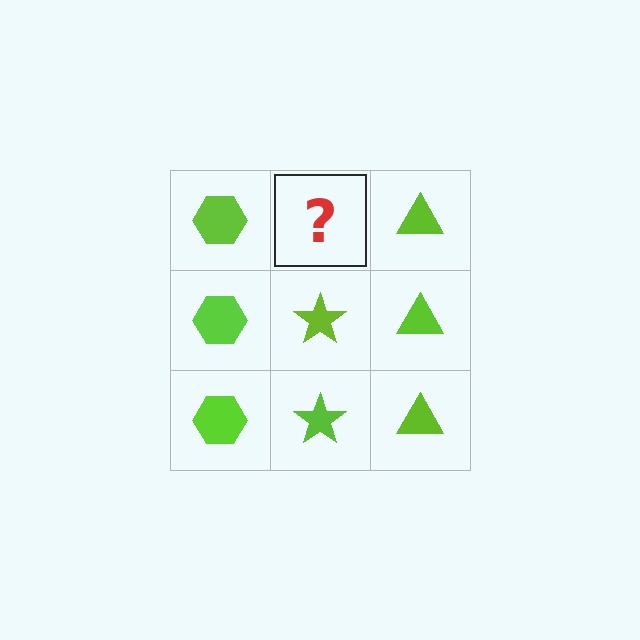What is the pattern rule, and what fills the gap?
The rule is that each column has a consistent shape. The gap should be filled with a lime star.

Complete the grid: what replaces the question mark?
The question mark should be replaced with a lime star.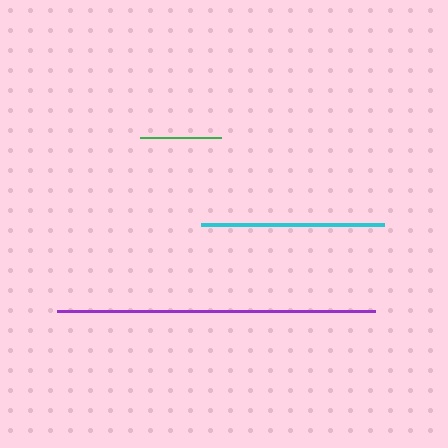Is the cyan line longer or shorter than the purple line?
The purple line is longer than the cyan line.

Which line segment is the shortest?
The green line is the shortest at approximately 81 pixels.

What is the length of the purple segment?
The purple segment is approximately 317 pixels long.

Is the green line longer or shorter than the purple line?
The purple line is longer than the green line.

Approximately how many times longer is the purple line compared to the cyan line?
The purple line is approximately 1.7 times the length of the cyan line.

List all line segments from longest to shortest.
From longest to shortest: purple, cyan, green.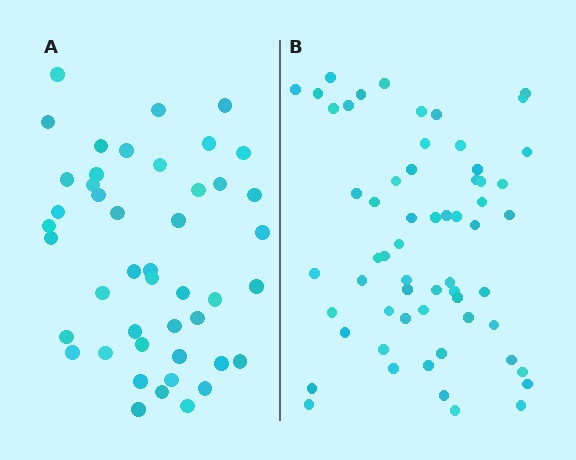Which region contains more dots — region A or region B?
Region B (the right region) has more dots.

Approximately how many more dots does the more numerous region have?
Region B has approximately 15 more dots than region A.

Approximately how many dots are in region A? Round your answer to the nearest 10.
About 40 dots. (The exact count is 45, which rounds to 40.)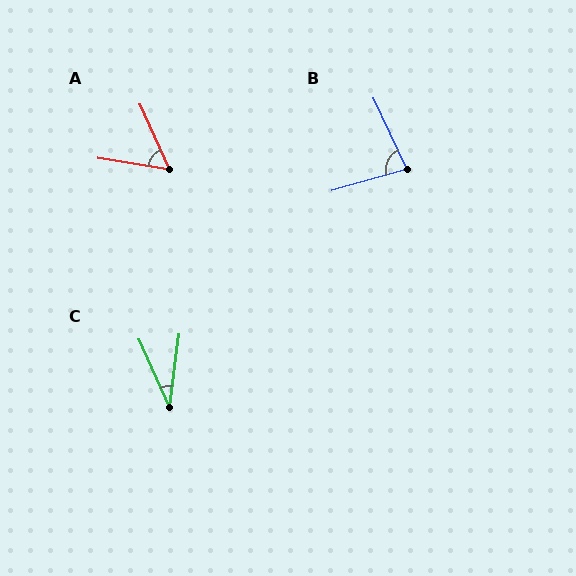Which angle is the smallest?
C, at approximately 31 degrees.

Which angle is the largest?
B, at approximately 81 degrees.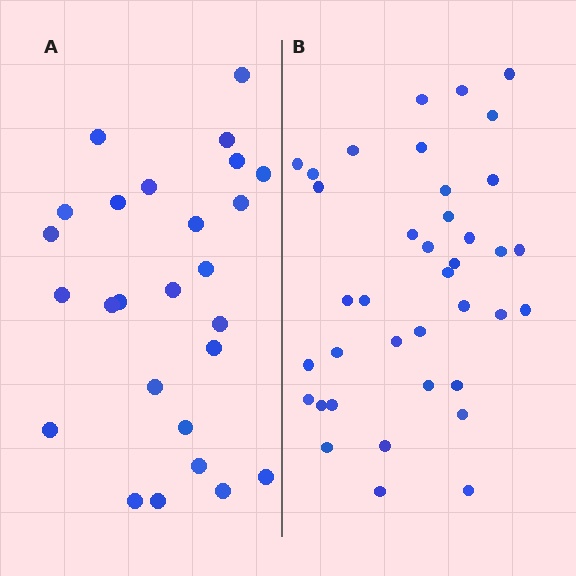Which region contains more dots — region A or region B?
Region B (the right region) has more dots.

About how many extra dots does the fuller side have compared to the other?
Region B has roughly 12 or so more dots than region A.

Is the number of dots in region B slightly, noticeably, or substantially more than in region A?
Region B has substantially more. The ratio is roughly 1.5 to 1.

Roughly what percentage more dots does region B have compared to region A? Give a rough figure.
About 45% more.